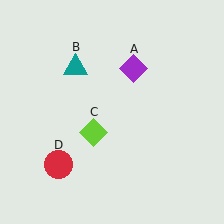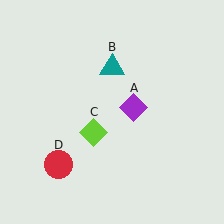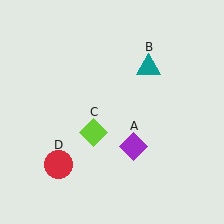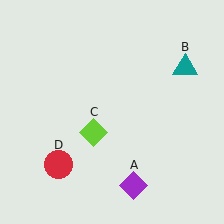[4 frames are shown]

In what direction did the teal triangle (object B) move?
The teal triangle (object B) moved right.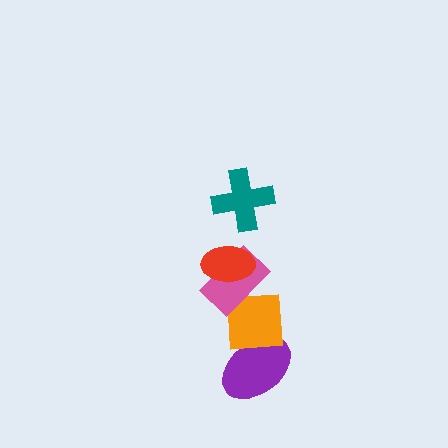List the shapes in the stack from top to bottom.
From top to bottom: the teal cross, the red ellipse, the pink rectangle, the orange square, the purple ellipse.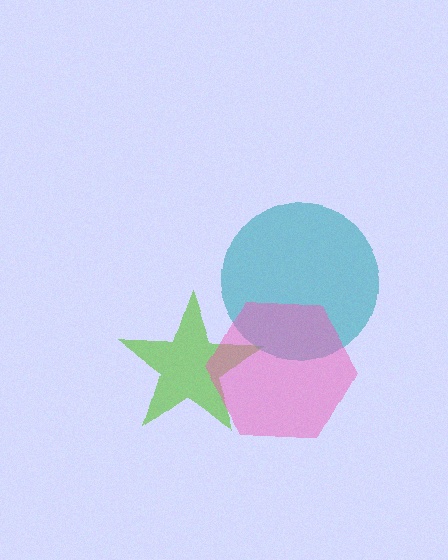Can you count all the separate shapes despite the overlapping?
Yes, there are 3 separate shapes.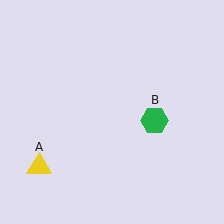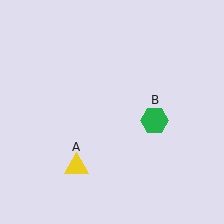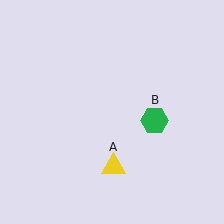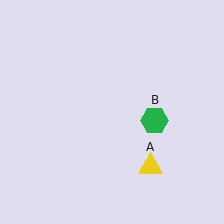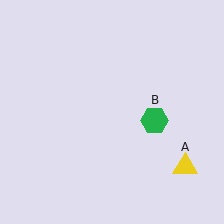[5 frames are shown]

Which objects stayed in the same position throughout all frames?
Green hexagon (object B) remained stationary.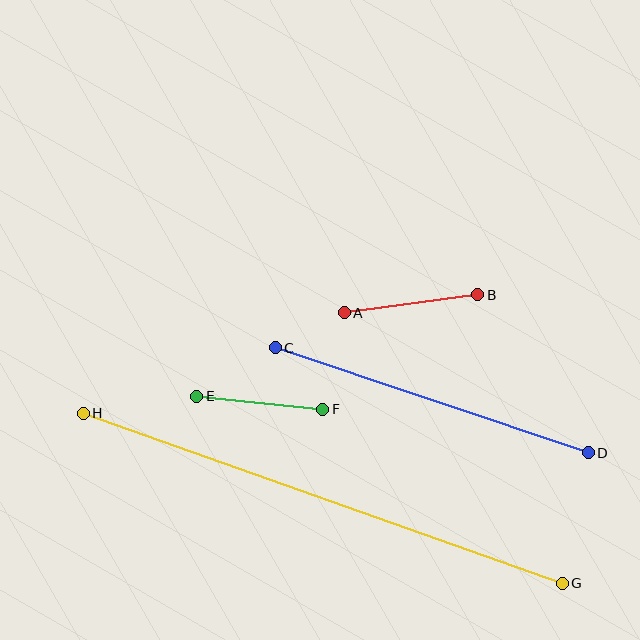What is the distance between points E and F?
The distance is approximately 127 pixels.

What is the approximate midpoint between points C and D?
The midpoint is at approximately (432, 400) pixels.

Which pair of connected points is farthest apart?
Points G and H are farthest apart.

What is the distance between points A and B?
The distance is approximately 135 pixels.